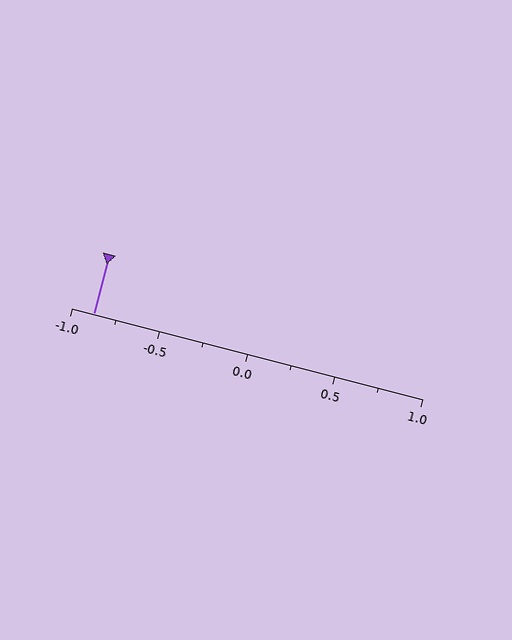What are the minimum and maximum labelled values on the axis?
The axis runs from -1.0 to 1.0.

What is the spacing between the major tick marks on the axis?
The major ticks are spaced 0.5 apart.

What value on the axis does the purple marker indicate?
The marker indicates approximately -0.88.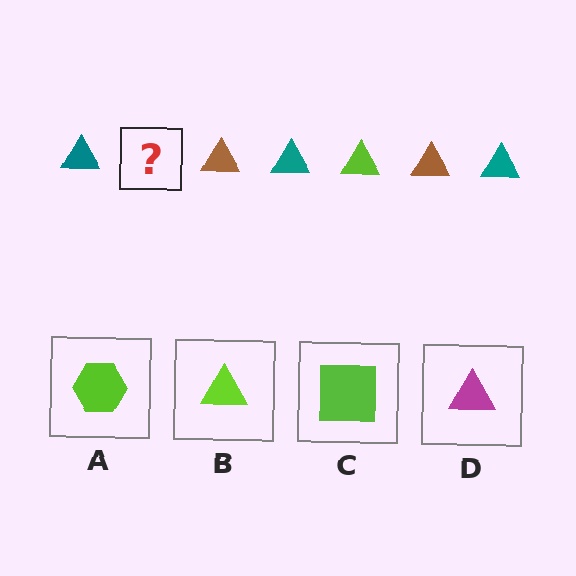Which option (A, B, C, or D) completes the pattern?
B.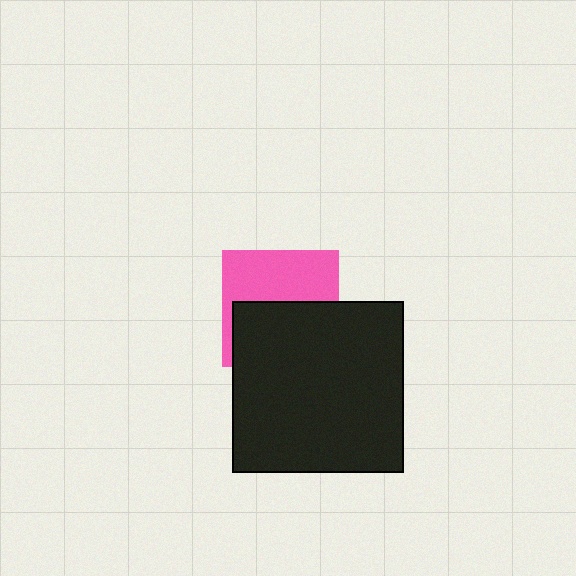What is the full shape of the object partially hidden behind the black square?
The partially hidden object is a pink square.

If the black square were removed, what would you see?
You would see the complete pink square.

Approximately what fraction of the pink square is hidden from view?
Roughly 51% of the pink square is hidden behind the black square.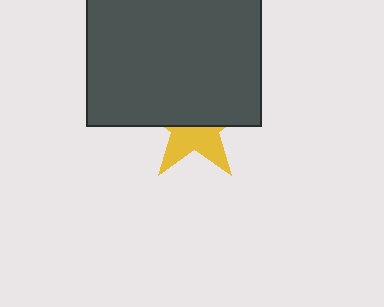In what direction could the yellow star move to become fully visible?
The yellow star could move down. That would shift it out from behind the dark gray square entirely.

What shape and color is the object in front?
The object in front is a dark gray square.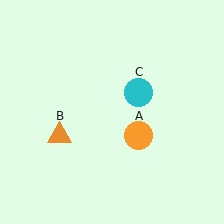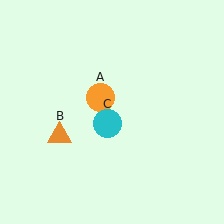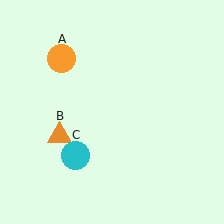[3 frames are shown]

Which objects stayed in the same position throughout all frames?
Orange triangle (object B) remained stationary.